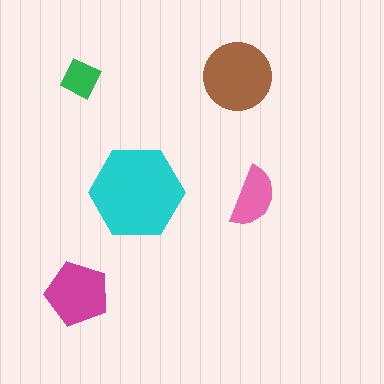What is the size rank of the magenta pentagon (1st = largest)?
3rd.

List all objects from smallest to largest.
The green diamond, the pink semicircle, the magenta pentagon, the brown circle, the cyan hexagon.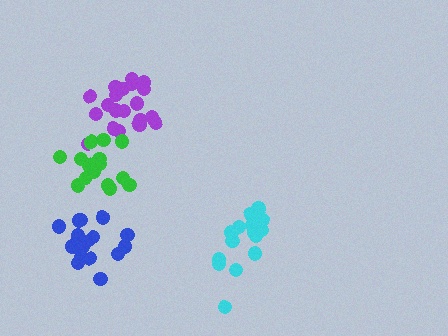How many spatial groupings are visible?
There are 4 spatial groupings.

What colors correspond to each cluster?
The clusters are colored: blue, cyan, purple, green.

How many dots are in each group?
Group 1: 18 dots, Group 2: 16 dots, Group 3: 20 dots, Group 4: 15 dots (69 total).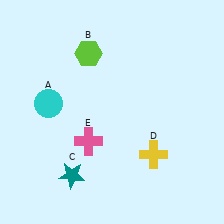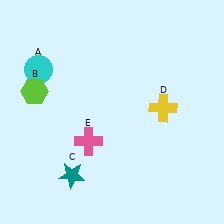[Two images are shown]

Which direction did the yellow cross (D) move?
The yellow cross (D) moved up.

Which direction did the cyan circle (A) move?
The cyan circle (A) moved up.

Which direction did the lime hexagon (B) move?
The lime hexagon (B) moved left.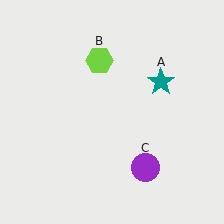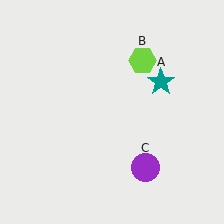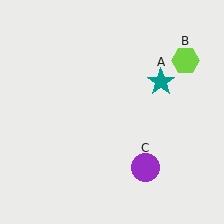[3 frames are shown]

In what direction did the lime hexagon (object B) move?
The lime hexagon (object B) moved right.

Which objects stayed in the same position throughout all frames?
Teal star (object A) and purple circle (object C) remained stationary.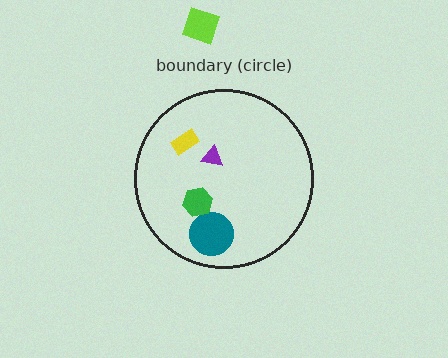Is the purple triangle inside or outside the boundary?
Inside.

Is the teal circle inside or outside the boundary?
Inside.